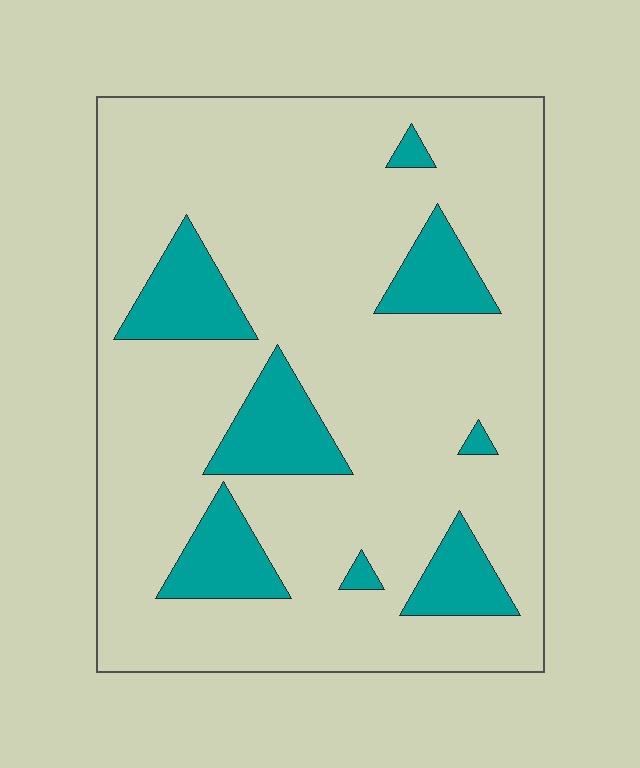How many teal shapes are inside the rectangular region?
8.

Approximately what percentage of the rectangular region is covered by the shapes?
Approximately 15%.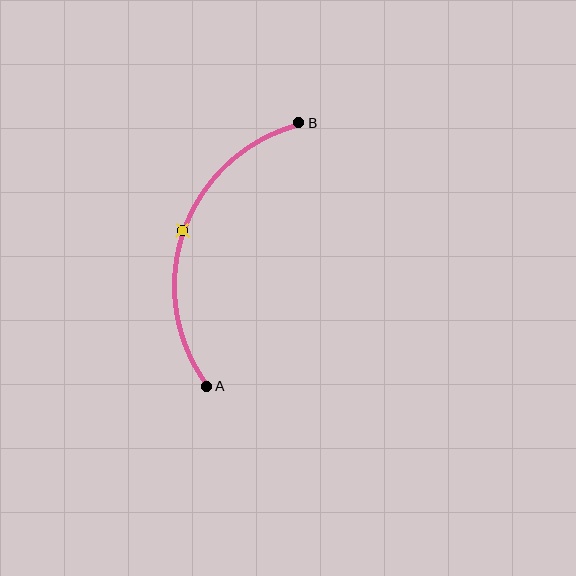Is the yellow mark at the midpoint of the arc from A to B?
Yes. The yellow mark lies on the arc at equal arc-length from both A and B — it is the arc midpoint.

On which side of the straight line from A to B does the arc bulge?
The arc bulges to the left of the straight line connecting A and B.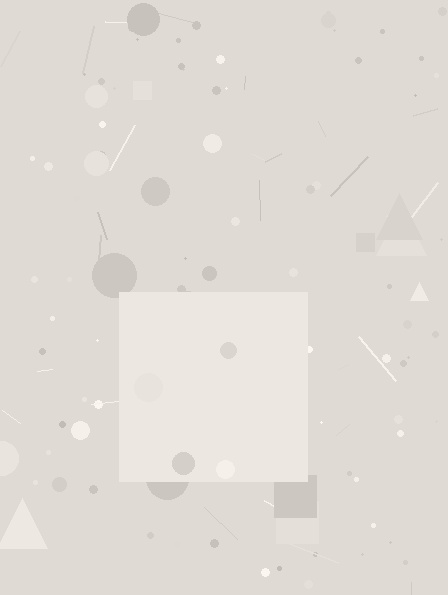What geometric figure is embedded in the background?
A square is embedded in the background.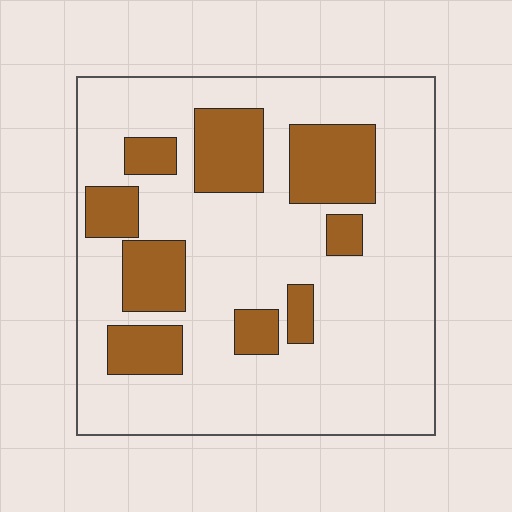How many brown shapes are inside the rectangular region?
9.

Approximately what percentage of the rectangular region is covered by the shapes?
Approximately 25%.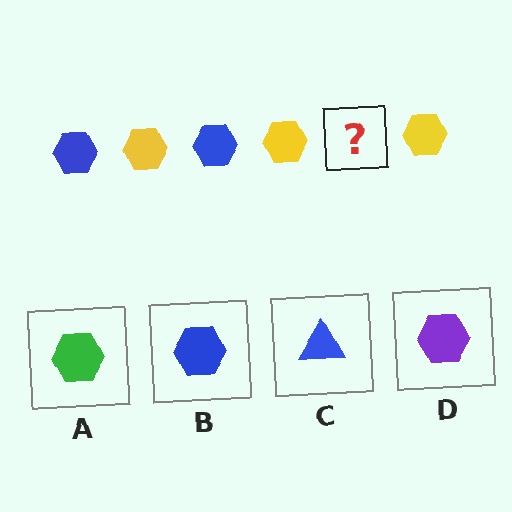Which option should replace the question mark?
Option B.